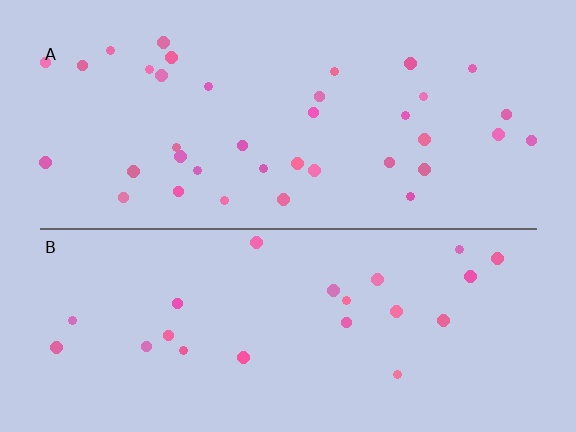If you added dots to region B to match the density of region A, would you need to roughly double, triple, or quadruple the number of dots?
Approximately double.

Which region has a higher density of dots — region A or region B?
A (the top).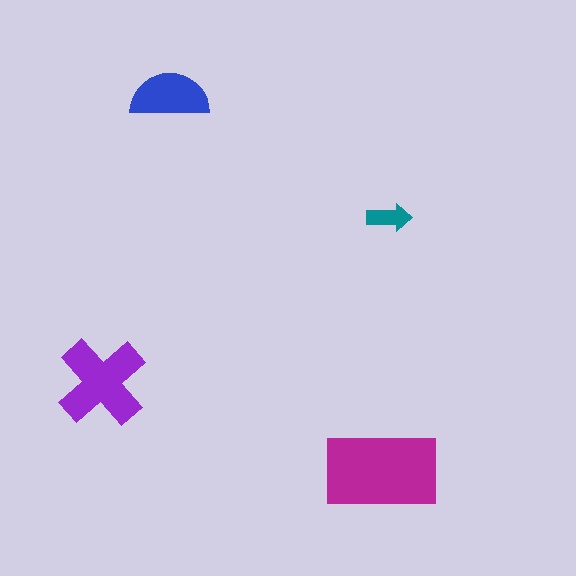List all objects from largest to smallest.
The magenta rectangle, the purple cross, the blue semicircle, the teal arrow.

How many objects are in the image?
There are 4 objects in the image.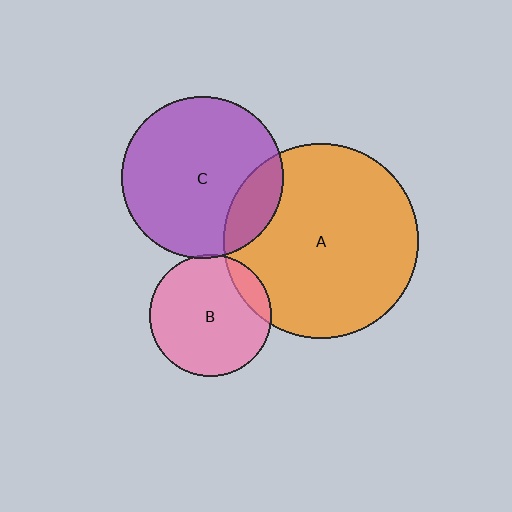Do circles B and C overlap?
Yes.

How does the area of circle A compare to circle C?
Approximately 1.5 times.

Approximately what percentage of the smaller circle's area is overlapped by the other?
Approximately 5%.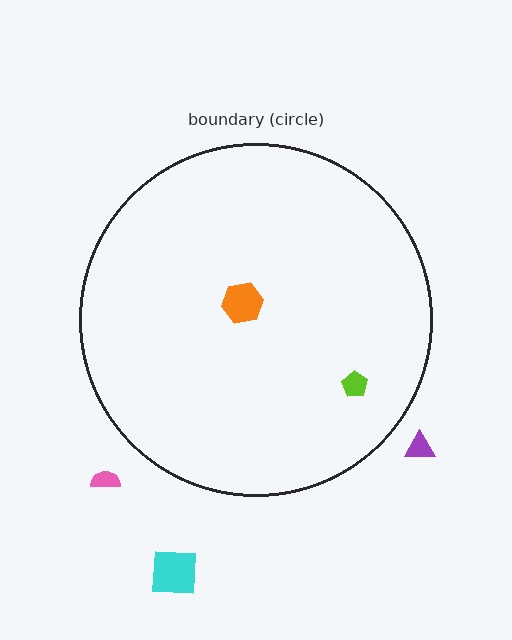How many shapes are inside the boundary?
2 inside, 3 outside.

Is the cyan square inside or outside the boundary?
Outside.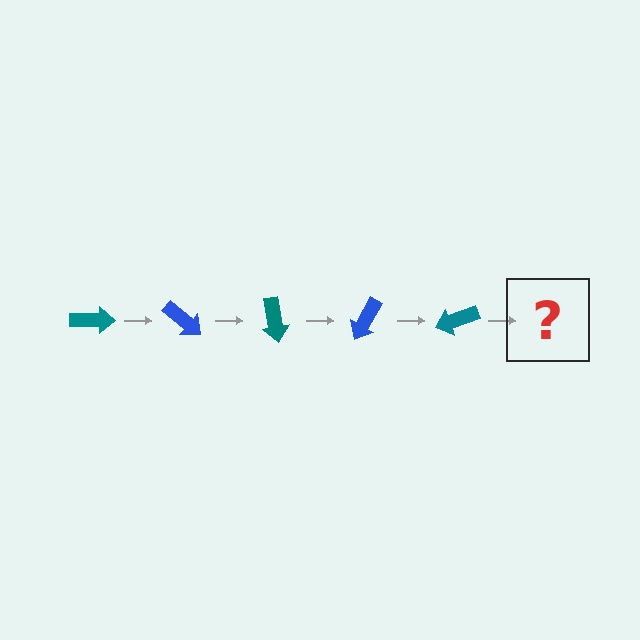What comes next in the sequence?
The next element should be a blue arrow, rotated 200 degrees from the start.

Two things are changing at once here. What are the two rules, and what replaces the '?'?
The two rules are that it rotates 40 degrees each step and the color cycles through teal and blue. The '?' should be a blue arrow, rotated 200 degrees from the start.